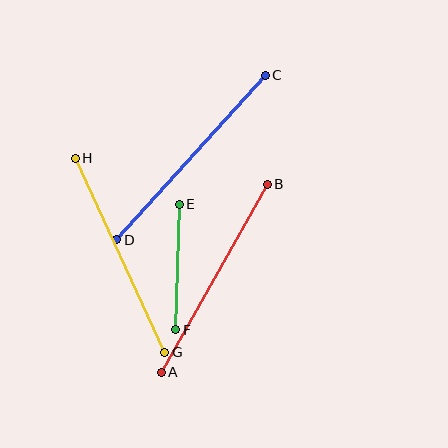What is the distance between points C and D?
The distance is approximately 222 pixels.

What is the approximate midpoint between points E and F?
The midpoint is at approximately (177, 267) pixels.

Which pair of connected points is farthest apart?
Points C and D are farthest apart.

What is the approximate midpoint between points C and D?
The midpoint is at approximately (191, 157) pixels.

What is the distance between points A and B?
The distance is approximately 216 pixels.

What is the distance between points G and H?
The distance is approximately 214 pixels.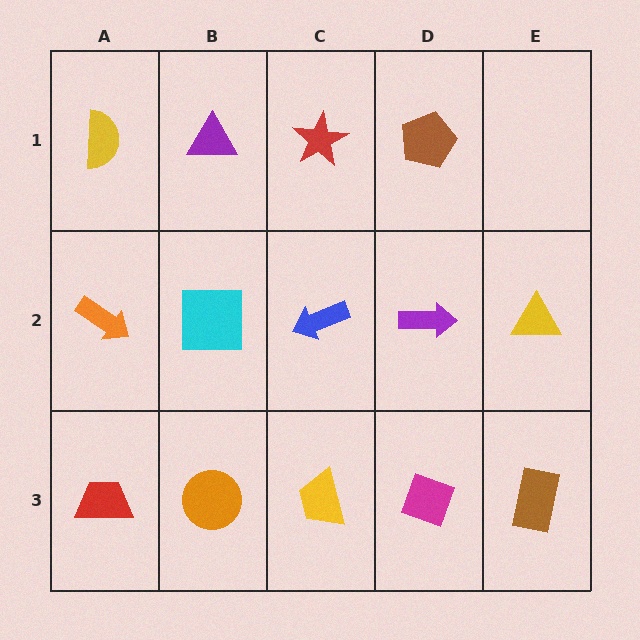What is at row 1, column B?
A purple triangle.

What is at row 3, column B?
An orange circle.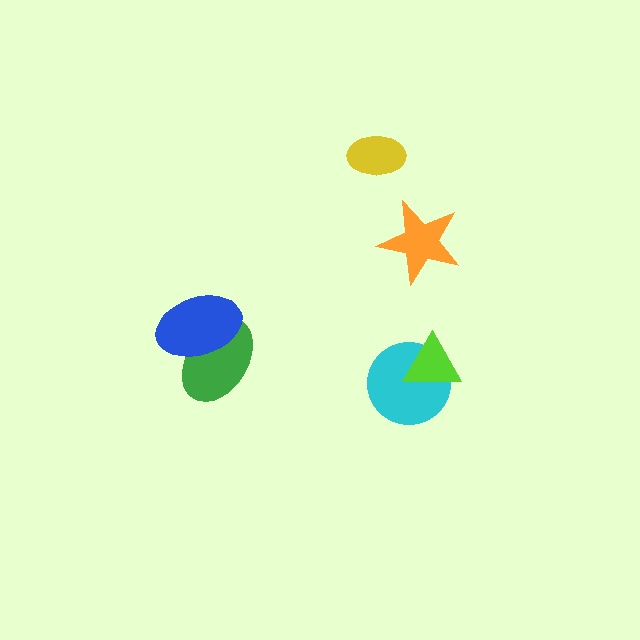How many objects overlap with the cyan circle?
1 object overlaps with the cyan circle.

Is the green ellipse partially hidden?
Yes, it is partially covered by another shape.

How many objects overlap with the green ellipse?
1 object overlaps with the green ellipse.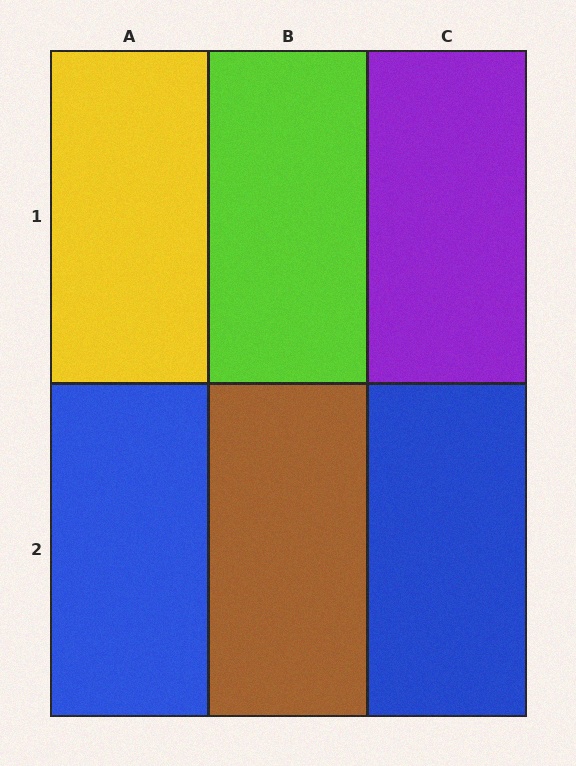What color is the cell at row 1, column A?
Yellow.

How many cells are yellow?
1 cell is yellow.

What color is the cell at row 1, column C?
Purple.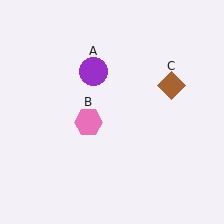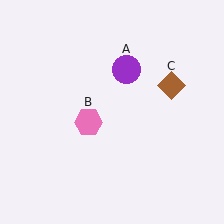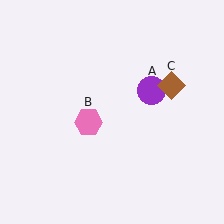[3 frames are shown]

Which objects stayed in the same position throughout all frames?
Pink hexagon (object B) and brown diamond (object C) remained stationary.